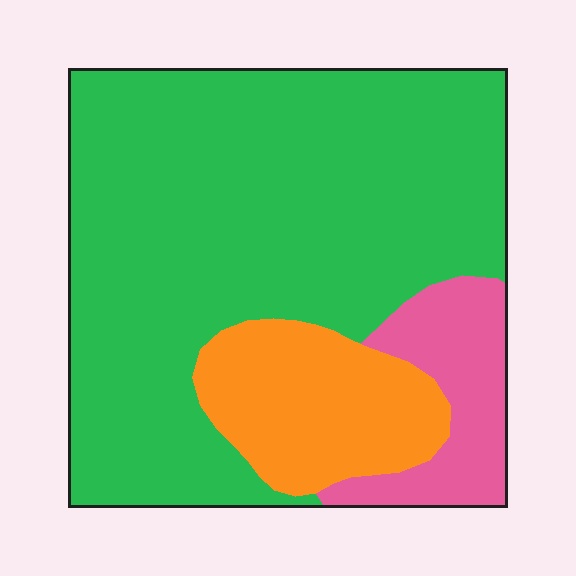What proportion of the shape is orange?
Orange takes up about one sixth (1/6) of the shape.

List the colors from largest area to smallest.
From largest to smallest: green, orange, pink.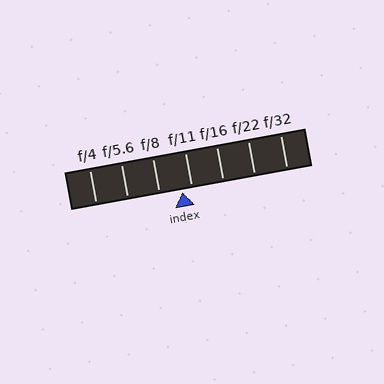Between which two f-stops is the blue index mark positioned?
The index mark is between f/8 and f/11.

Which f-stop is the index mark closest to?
The index mark is closest to f/11.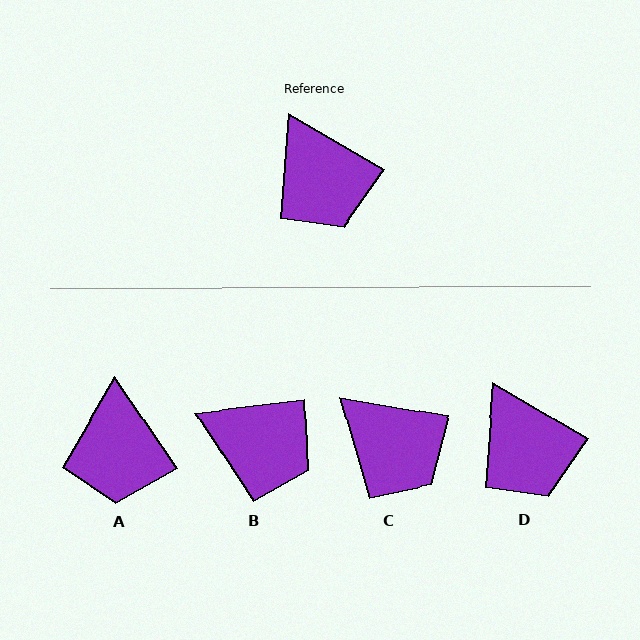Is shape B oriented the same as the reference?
No, it is off by about 38 degrees.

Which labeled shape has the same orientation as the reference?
D.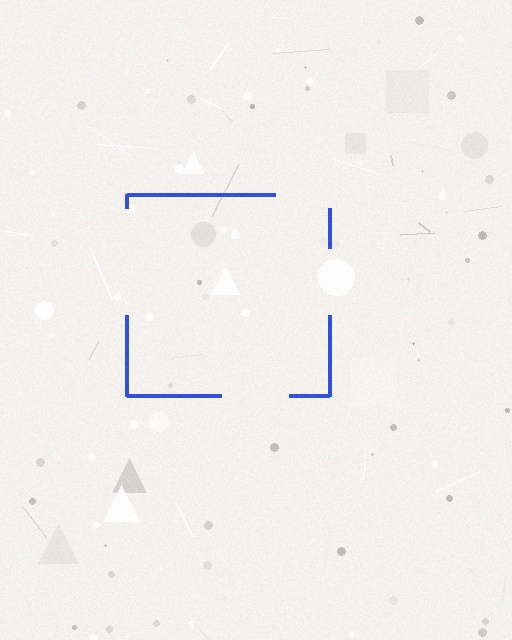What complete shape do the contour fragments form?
The contour fragments form a square.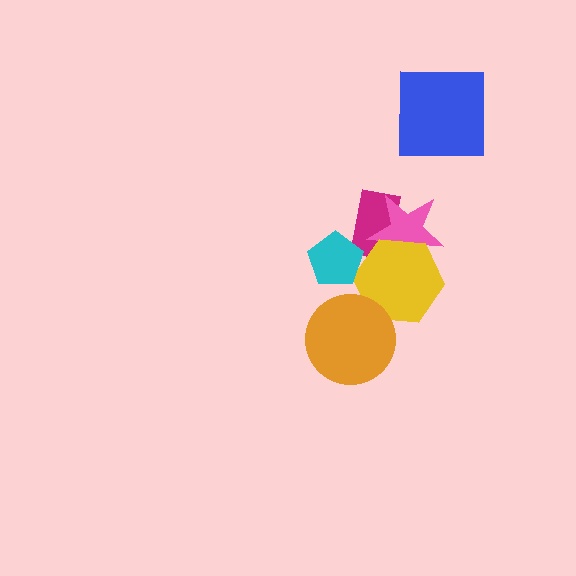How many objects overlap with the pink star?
2 objects overlap with the pink star.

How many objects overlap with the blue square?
0 objects overlap with the blue square.